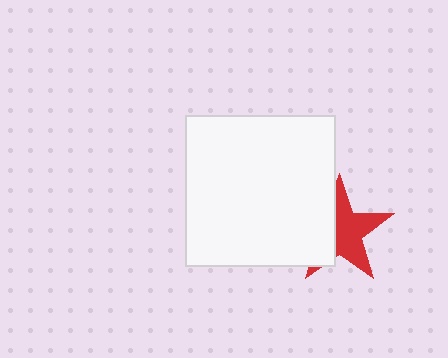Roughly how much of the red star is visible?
About half of it is visible (roughly 59%).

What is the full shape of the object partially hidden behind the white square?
The partially hidden object is a red star.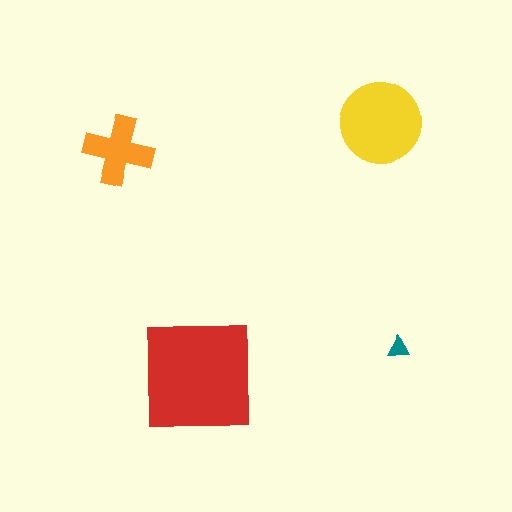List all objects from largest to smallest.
The red square, the yellow circle, the orange cross, the teal triangle.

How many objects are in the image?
There are 4 objects in the image.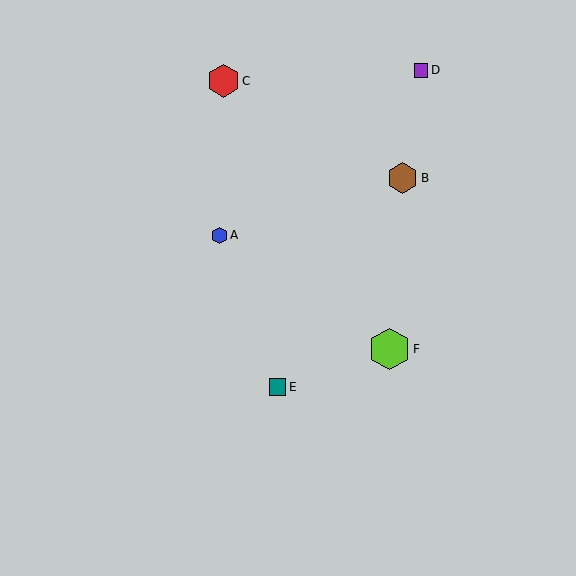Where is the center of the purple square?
The center of the purple square is at (421, 70).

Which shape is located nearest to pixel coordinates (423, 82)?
The purple square (labeled D) at (421, 70) is nearest to that location.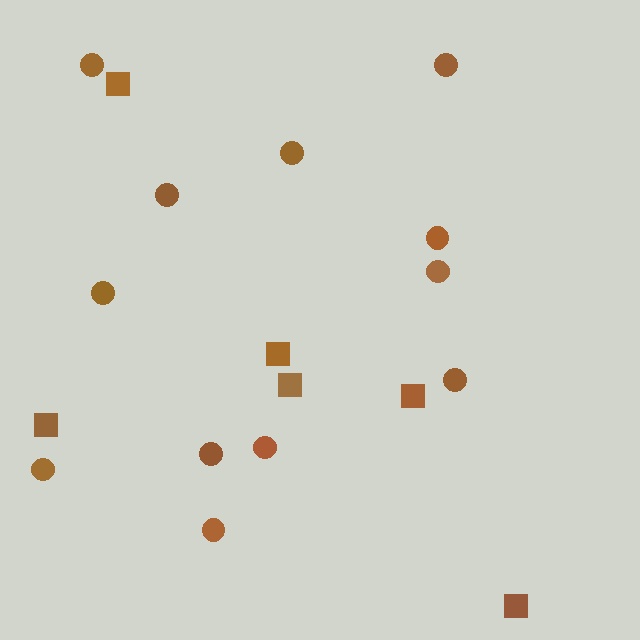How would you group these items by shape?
There are 2 groups: one group of circles (12) and one group of squares (6).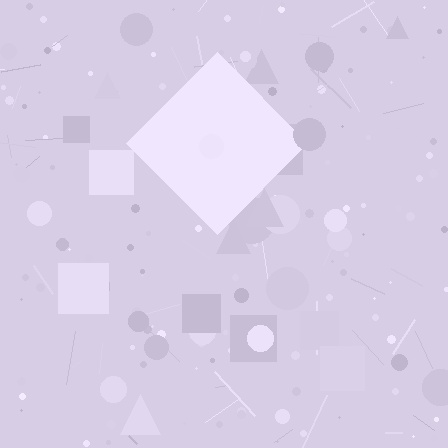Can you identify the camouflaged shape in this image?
The camouflaged shape is a diamond.